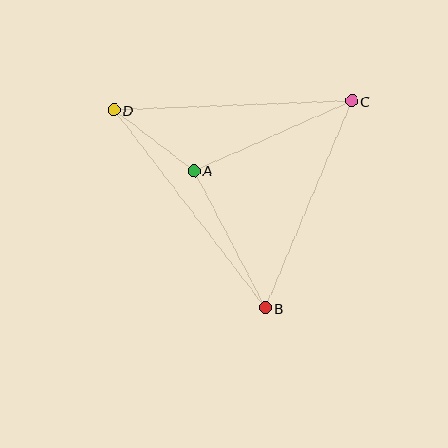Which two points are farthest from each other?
Points B and D are farthest from each other.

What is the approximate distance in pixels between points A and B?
The distance between A and B is approximately 155 pixels.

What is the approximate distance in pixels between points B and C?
The distance between B and C is approximately 224 pixels.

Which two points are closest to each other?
Points A and D are closest to each other.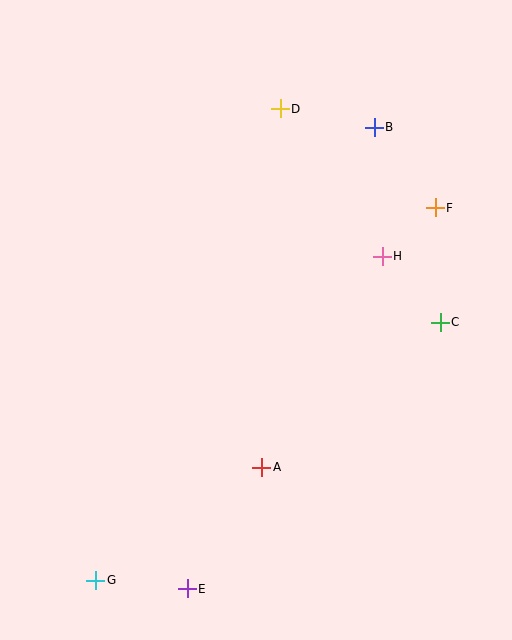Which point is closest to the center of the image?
Point H at (382, 256) is closest to the center.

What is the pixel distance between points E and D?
The distance between E and D is 489 pixels.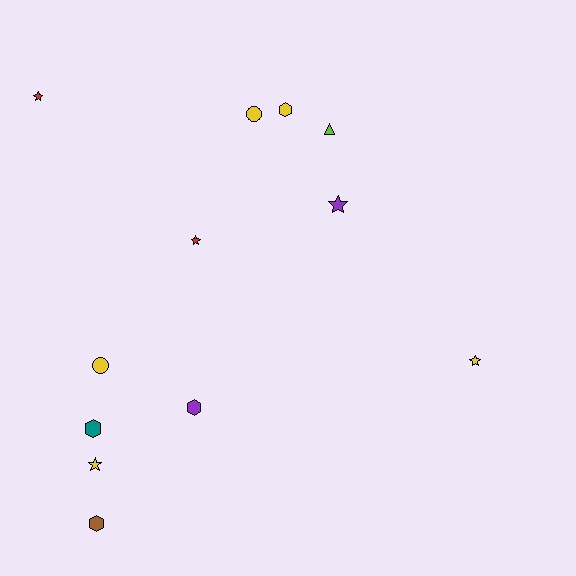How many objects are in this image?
There are 12 objects.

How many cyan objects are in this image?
There are no cyan objects.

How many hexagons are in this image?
There are 4 hexagons.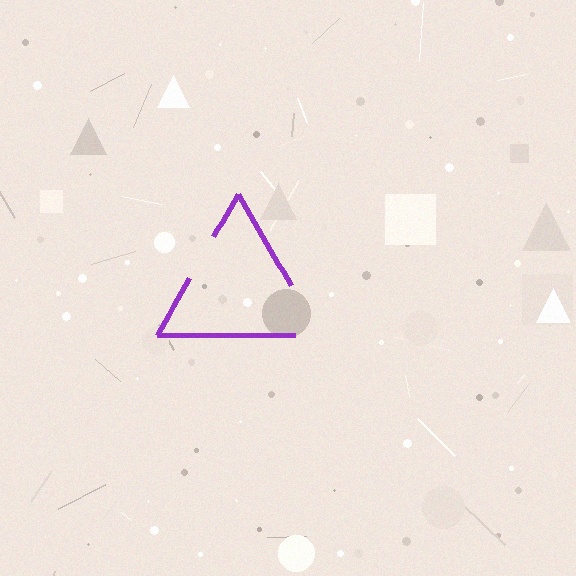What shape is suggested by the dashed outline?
The dashed outline suggests a triangle.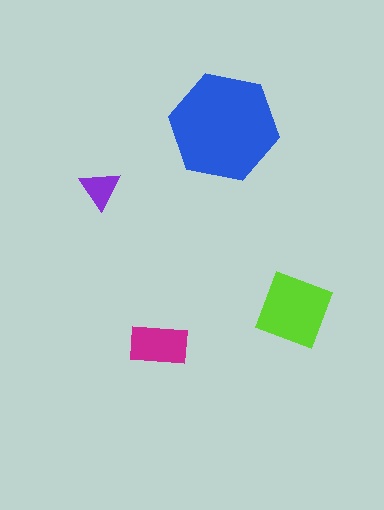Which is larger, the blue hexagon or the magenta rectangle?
The blue hexagon.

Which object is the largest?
The blue hexagon.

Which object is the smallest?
The purple triangle.